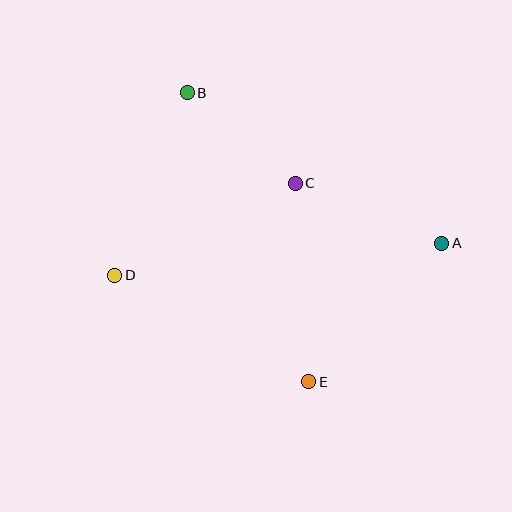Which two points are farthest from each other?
Points A and D are farthest from each other.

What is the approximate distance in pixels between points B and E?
The distance between B and E is approximately 313 pixels.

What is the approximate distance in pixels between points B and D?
The distance between B and D is approximately 197 pixels.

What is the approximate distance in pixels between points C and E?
The distance between C and E is approximately 199 pixels.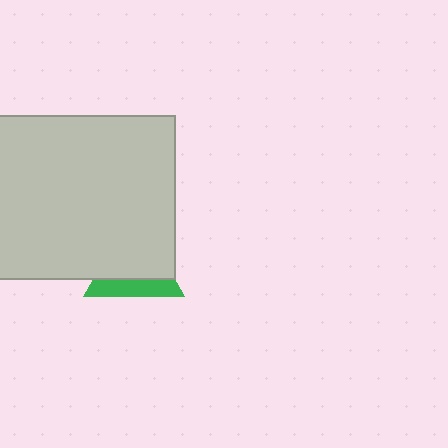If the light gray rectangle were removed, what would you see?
You would see the complete green triangle.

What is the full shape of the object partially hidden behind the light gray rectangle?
The partially hidden object is a green triangle.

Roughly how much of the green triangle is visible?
A small part of it is visible (roughly 36%).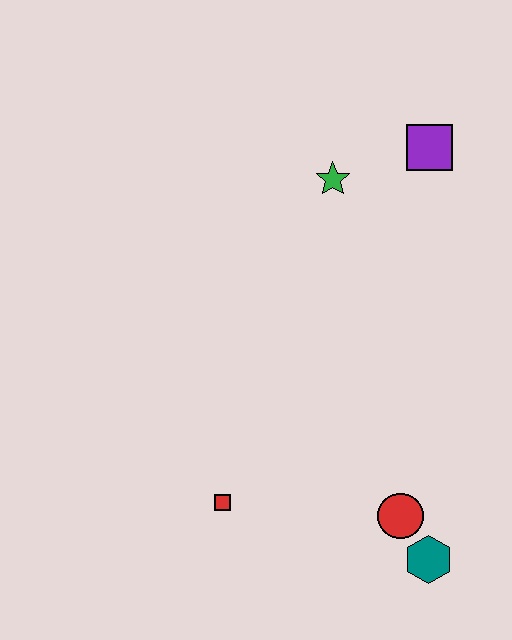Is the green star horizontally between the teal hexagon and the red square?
Yes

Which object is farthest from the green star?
The teal hexagon is farthest from the green star.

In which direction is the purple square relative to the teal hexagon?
The purple square is above the teal hexagon.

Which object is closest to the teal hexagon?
The red circle is closest to the teal hexagon.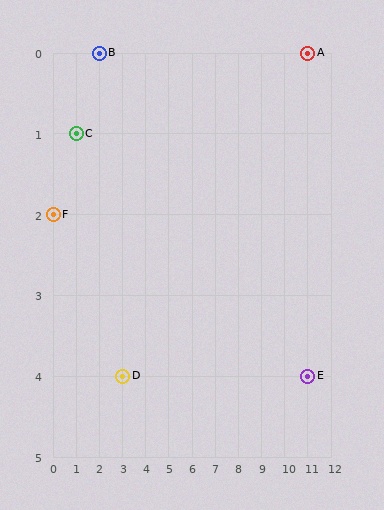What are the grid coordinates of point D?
Point D is at grid coordinates (3, 4).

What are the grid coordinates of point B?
Point B is at grid coordinates (2, 0).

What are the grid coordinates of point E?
Point E is at grid coordinates (11, 4).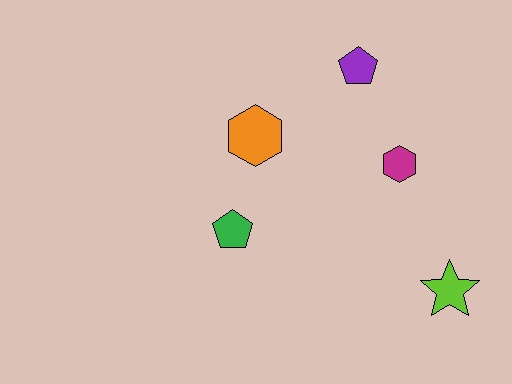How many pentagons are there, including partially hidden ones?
There are 2 pentagons.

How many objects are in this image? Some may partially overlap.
There are 5 objects.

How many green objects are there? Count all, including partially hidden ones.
There is 1 green object.